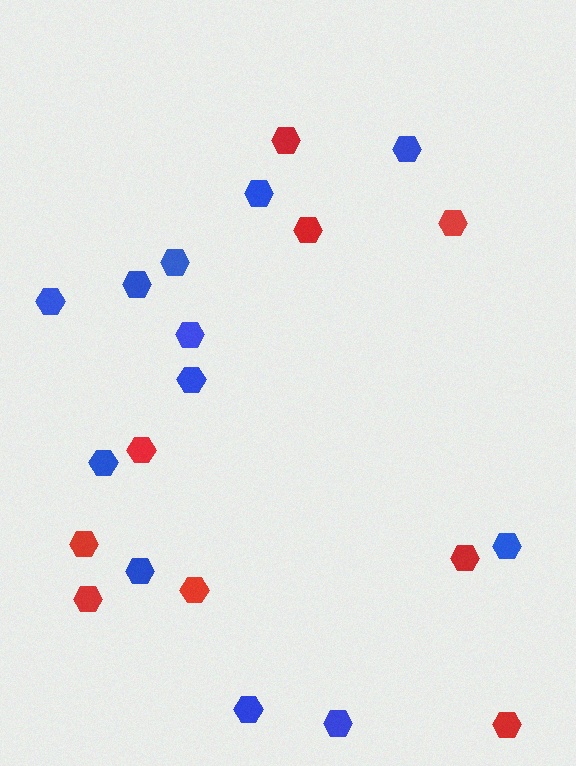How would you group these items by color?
There are 2 groups: one group of red hexagons (9) and one group of blue hexagons (12).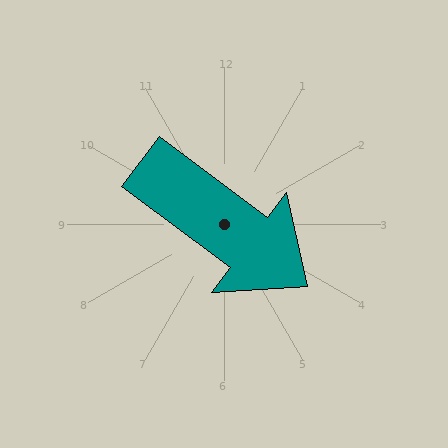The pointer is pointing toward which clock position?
Roughly 4 o'clock.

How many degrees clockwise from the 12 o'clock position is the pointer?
Approximately 127 degrees.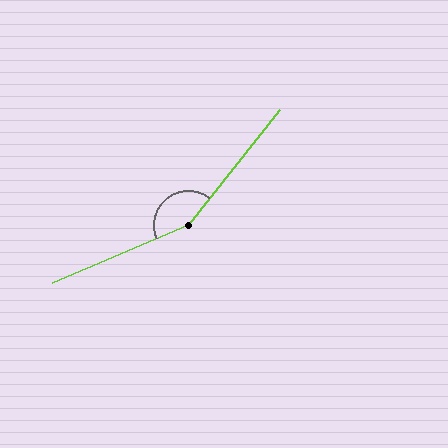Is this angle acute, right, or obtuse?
It is obtuse.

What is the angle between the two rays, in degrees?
Approximately 152 degrees.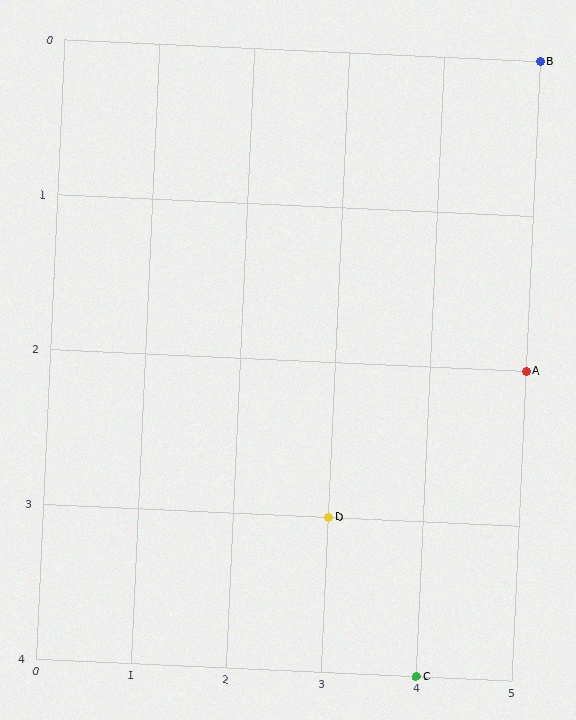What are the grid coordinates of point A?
Point A is at grid coordinates (5, 2).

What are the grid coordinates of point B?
Point B is at grid coordinates (5, 0).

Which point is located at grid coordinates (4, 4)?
Point C is at (4, 4).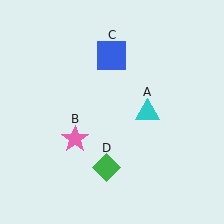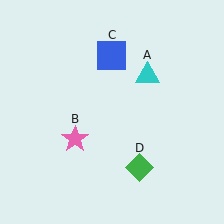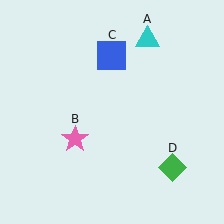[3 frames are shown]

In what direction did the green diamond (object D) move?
The green diamond (object D) moved right.